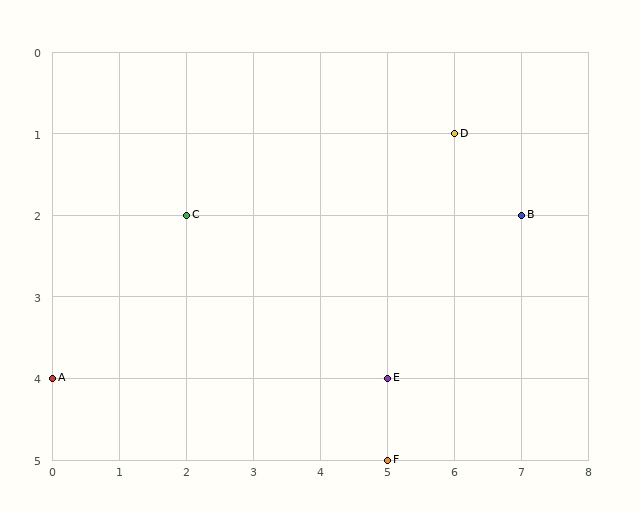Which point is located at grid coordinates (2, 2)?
Point C is at (2, 2).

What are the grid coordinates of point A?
Point A is at grid coordinates (0, 4).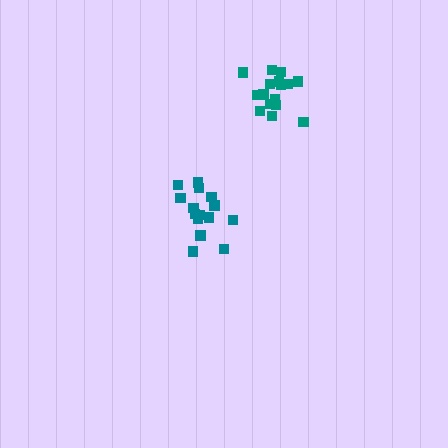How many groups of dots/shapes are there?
There are 2 groups.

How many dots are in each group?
Group 1: 16 dots, Group 2: 15 dots (31 total).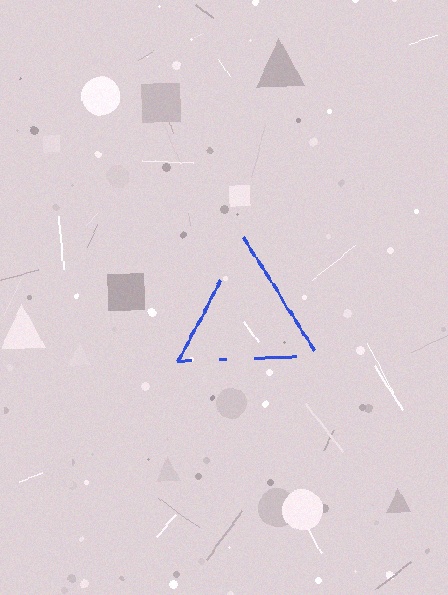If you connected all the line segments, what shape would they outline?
They would outline a triangle.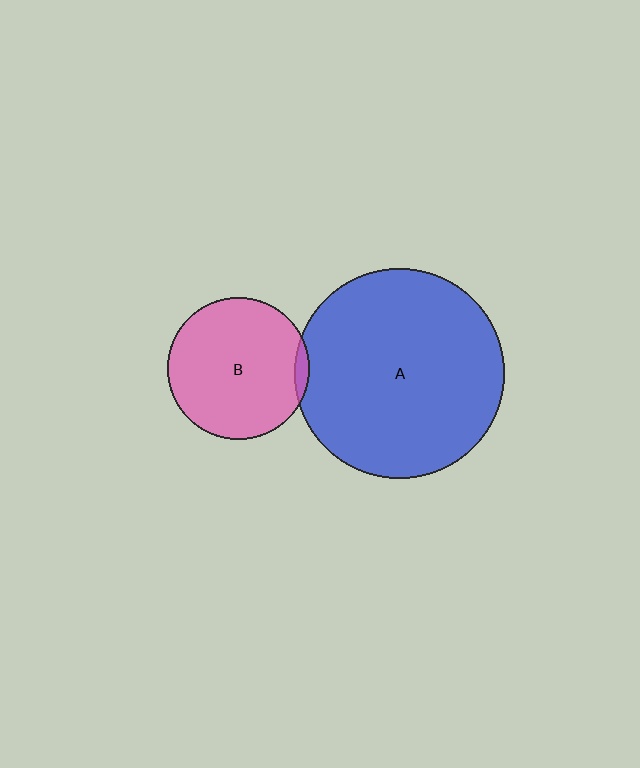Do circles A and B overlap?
Yes.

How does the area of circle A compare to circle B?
Approximately 2.2 times.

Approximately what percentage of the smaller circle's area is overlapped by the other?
Approximately 5%.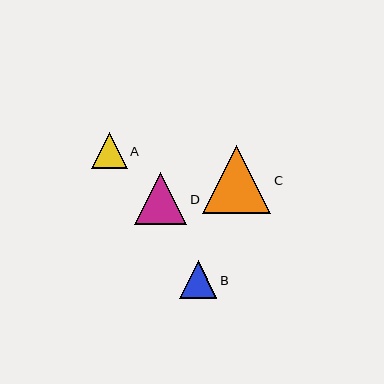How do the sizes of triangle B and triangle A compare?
Triangle B and triangle A are approximately the same size.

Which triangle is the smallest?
Triangle A is the smallest with a size of approximately 36 pixels.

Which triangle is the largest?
Triangle C is the largest with a size of approximately 68 pixels.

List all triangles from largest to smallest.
From largest to smallest: C, D, B, A.